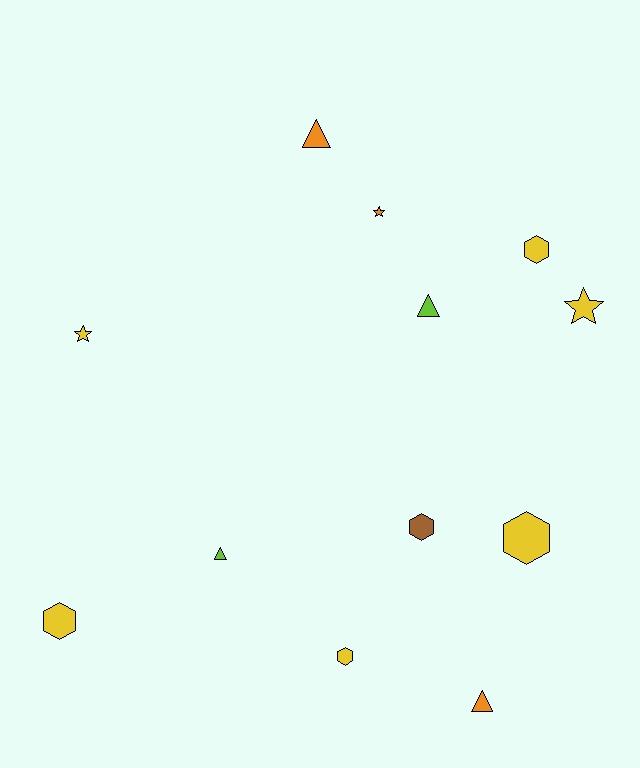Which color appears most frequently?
Yellow, with 6 objects.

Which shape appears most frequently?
Hexagon, with 5 objects.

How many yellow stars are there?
There are 2 yellow stars.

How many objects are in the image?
There are 12 objects.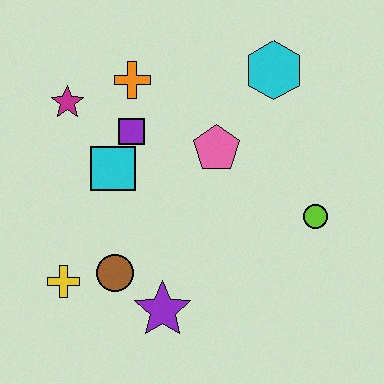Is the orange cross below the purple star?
No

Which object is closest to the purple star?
The brown circle is closest to the purple star.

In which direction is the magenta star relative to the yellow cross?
The magenta star is above the yellow cross.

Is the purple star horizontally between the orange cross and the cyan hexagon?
Yes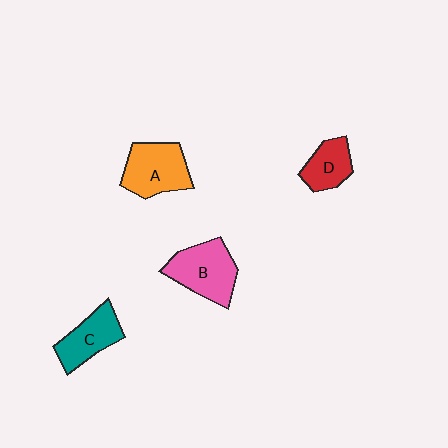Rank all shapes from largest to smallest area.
From largest to smallest: B (pink), A (orange), C (teal), D (red).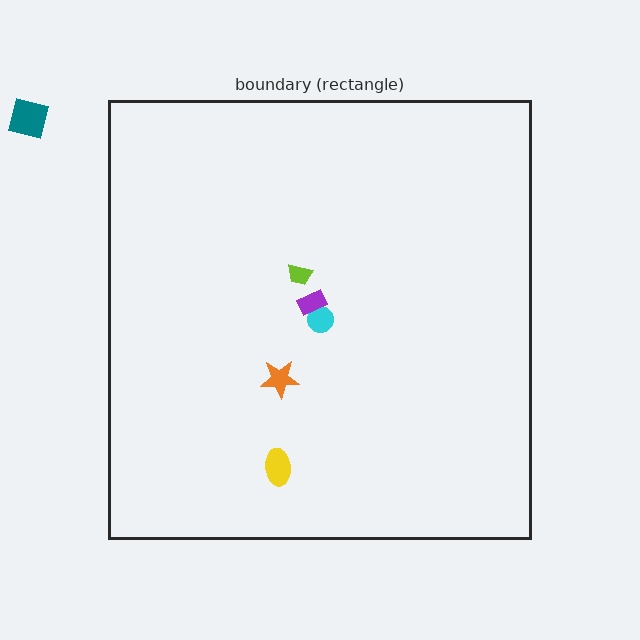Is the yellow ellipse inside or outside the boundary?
Inside.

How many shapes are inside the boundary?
5 inside, 1 outside.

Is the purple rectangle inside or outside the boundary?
Inside.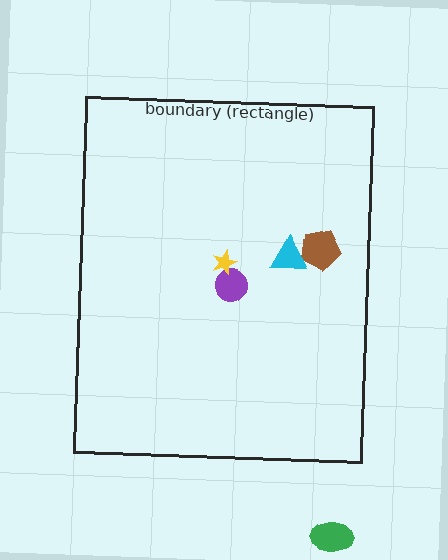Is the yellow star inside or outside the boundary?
Inside.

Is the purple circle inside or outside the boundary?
Inside.